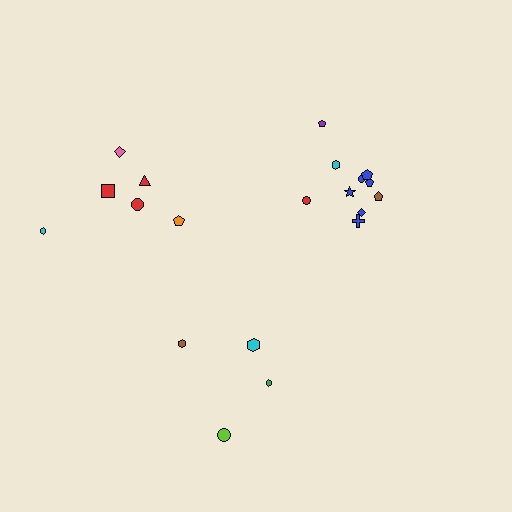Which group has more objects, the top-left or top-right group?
The top-right group.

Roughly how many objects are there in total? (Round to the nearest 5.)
Roughly 20 objects in total.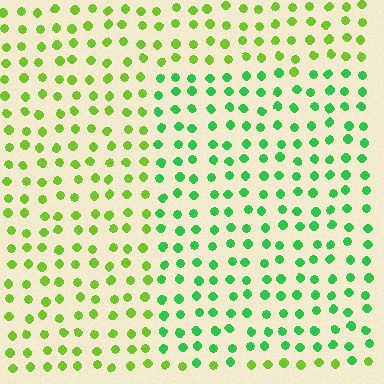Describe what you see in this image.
The image is filled with small lime elements in a uniform arrangement. A rectangle-shaped region is visible where the elements are tinted to a slightly different hue, forming a subtle color boundary.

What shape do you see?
I see a rectangle.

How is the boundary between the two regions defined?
The boundary is defined purely by a slight shift in hue (about 38 degrees). Spacing, size, and orientation are identical on both sides.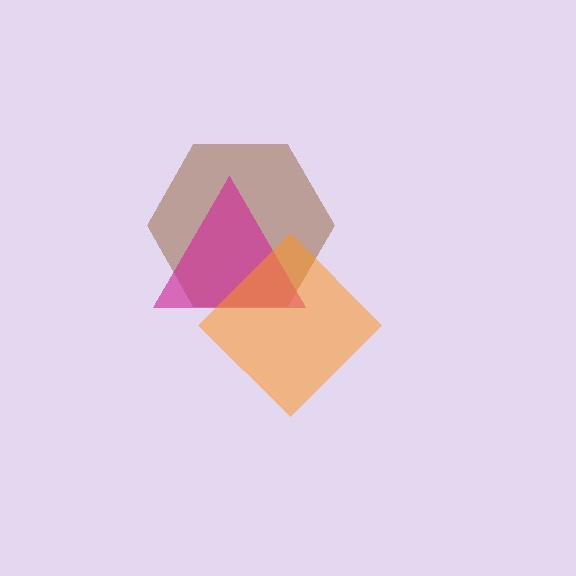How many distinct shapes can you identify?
There are 3 distinct shapes: a brown hexagon, a magenta triangle, an orange diamond.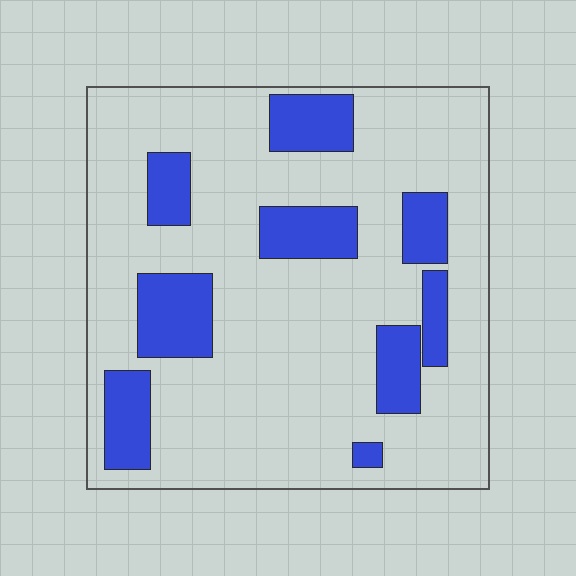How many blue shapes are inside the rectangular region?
9.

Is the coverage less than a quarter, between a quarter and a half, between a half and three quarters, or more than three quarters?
Less than a quarter.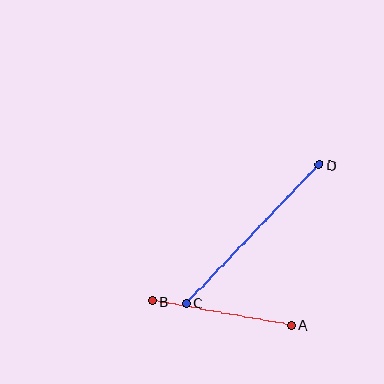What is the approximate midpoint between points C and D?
The midpoint is at approximately (253, 234) pixels.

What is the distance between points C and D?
The distance is approximately 192 pixels.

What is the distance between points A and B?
The distance is approximately 141 pixels.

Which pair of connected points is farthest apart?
Points C and D are farthest apart.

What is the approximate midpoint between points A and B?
The midpoint is at approximately (222, 313) pixels.